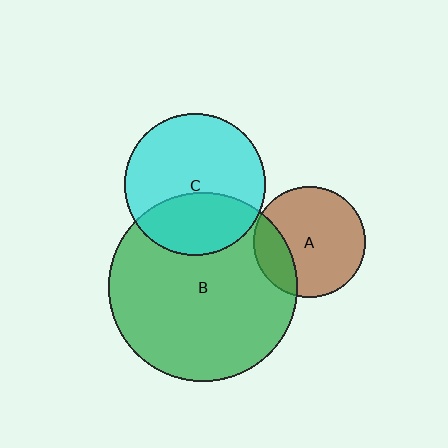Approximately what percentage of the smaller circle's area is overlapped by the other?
Approximately 35%.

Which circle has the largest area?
Circle B (green).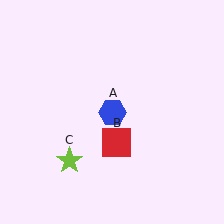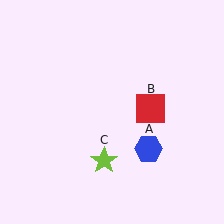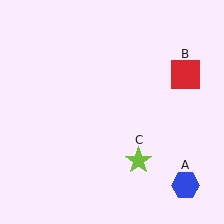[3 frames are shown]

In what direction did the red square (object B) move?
The red square (object B) moved up and to the right.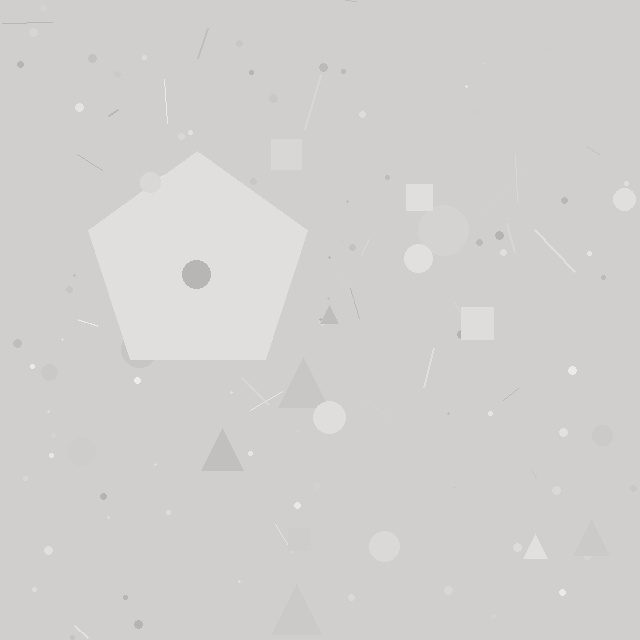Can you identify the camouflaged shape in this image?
The camouflaged shape is a pentagon.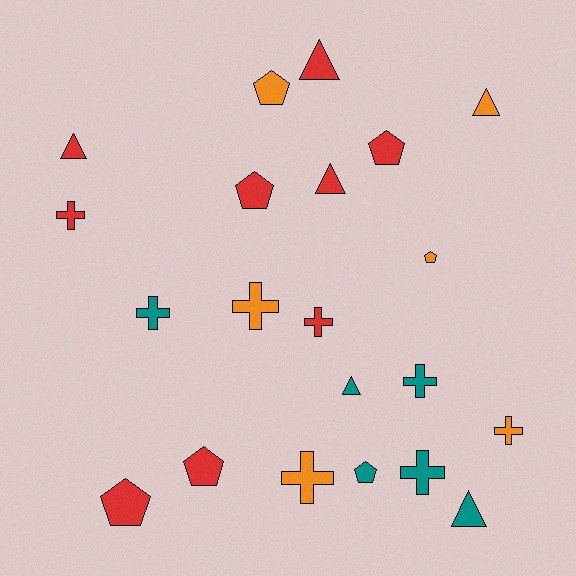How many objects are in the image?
There are 21 objects.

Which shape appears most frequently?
Cross, with 8 objects.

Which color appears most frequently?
Red, with 9 objects.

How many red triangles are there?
There are 3 red triangles.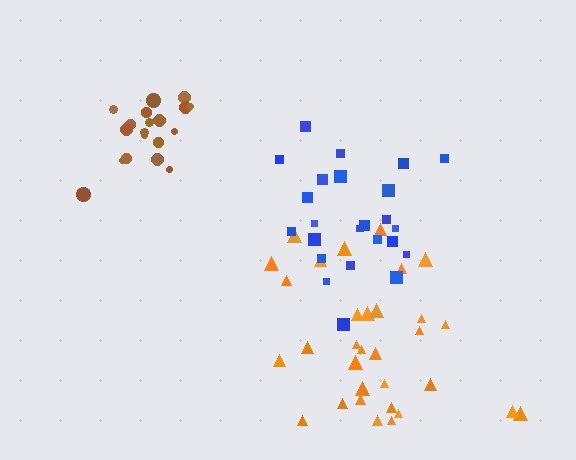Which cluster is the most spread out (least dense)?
Orange.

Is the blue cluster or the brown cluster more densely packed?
Brown.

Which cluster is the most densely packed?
Brown.